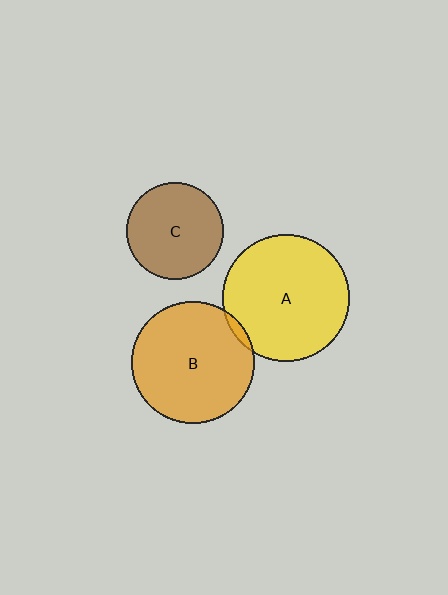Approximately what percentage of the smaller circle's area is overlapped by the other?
Approximately 5%.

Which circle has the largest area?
Circle A (yellow).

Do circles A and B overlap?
Yes.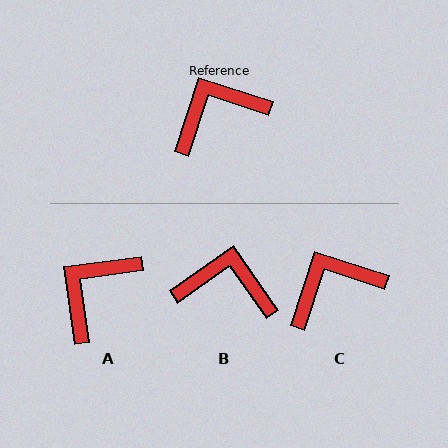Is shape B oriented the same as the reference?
No, it is off by about 37 degrees.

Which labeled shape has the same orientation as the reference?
C.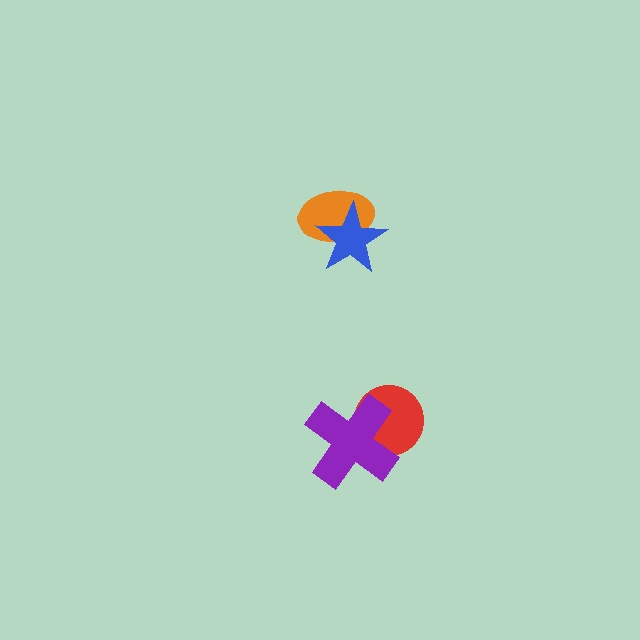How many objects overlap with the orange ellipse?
1 object overlaps with the orange ellipse.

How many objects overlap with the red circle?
1 object overlaps with the red circle.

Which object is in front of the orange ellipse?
The blue star is in front of the orange ellipse.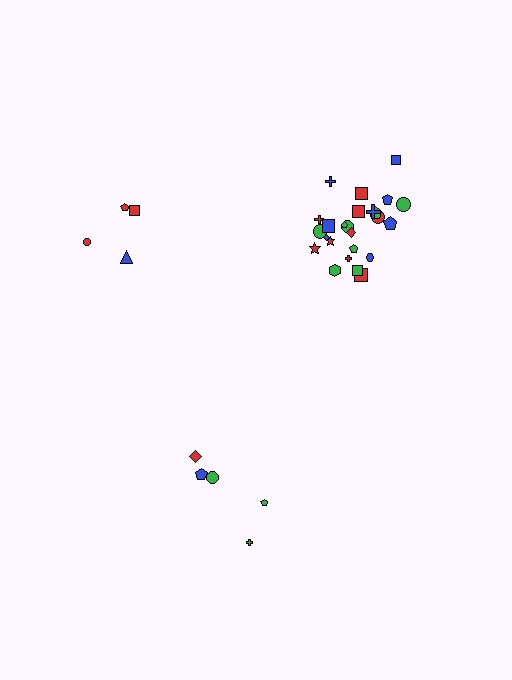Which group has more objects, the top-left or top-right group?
The top-right group.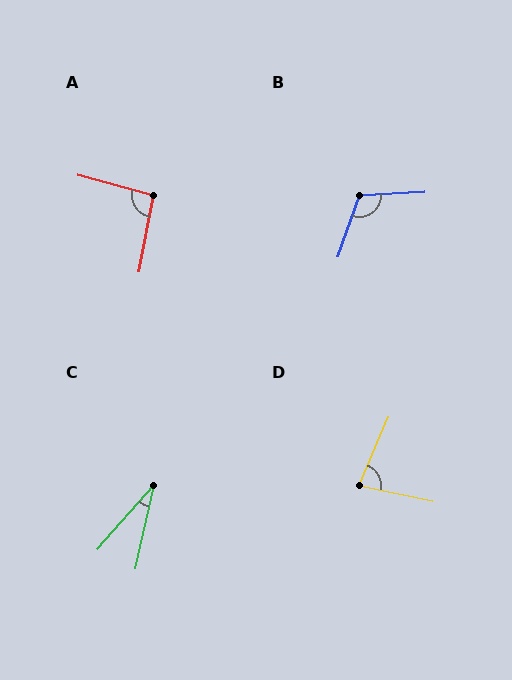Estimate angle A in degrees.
Approximately 94 degrees.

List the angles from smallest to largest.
C (29°), D (79°), A (94°), B (113°).